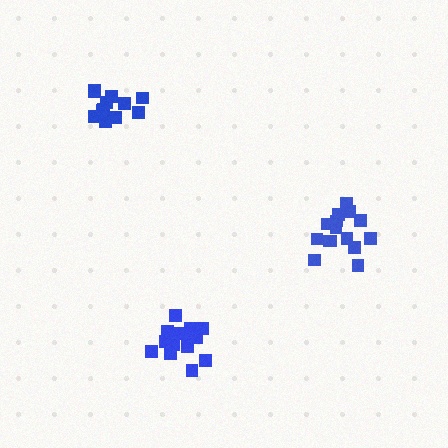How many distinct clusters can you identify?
There are 3 distinct clusters.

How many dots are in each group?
Group 1: 15 dots, Group 2: 16 dots, Group 3: 12 dots (43 total).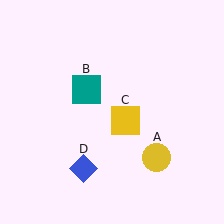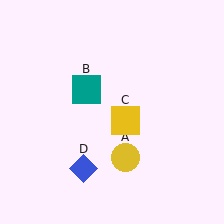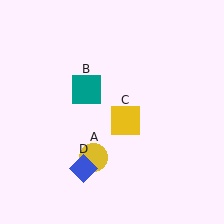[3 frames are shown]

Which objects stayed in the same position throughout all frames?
Teal square (object B) and yellow square (object C) and blue diamond (object D) remained stationary.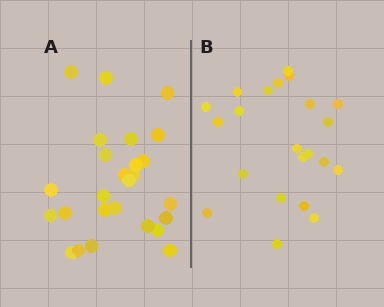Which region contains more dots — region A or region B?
Region A (the left region) has more dots.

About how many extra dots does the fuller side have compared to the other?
Region A has about 4 more dots than region B.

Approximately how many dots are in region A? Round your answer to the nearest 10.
About 30 dots. (The exact count is 26, which rounds to 30.)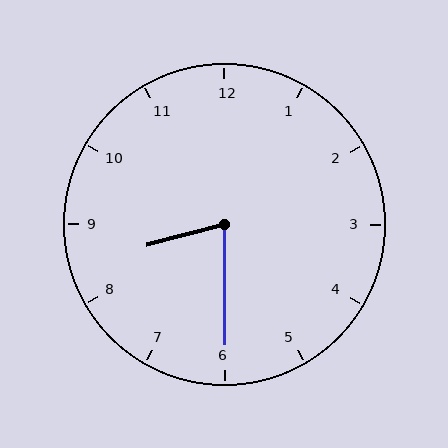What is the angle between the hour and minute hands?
Approximately 75 degrees.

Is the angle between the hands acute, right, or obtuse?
It is acute.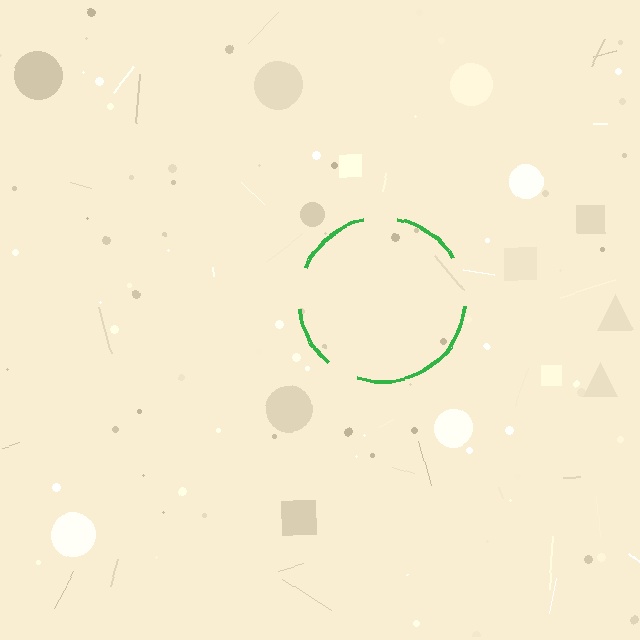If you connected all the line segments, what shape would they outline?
They would outline a circle.